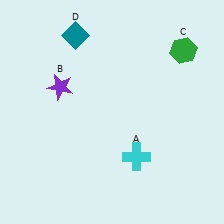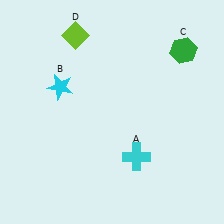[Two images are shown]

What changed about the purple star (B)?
In Image 1, B is purple. In Image 2, it changed to cyan.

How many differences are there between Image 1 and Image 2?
There are 2 differences between the two images.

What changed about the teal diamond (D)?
In Image 1, D is teal. In Image 2, it changed to lime.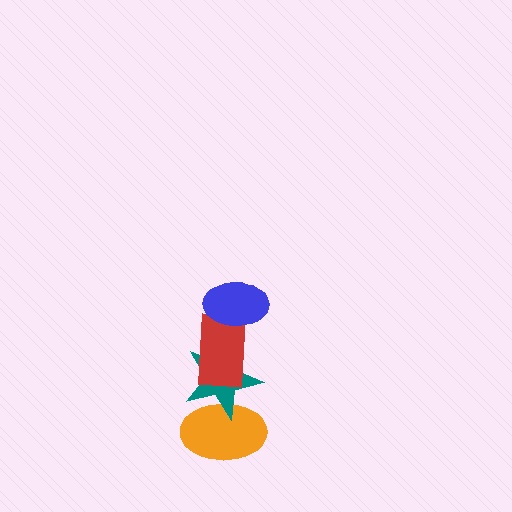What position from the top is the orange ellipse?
The orange ellipse is 4th from the top.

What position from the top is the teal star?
The teal star is 3rd from the top.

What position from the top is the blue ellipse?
The blue ellipse is 1st from the top.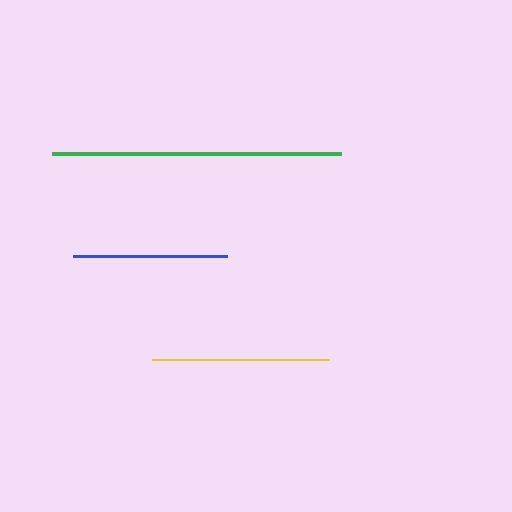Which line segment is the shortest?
The blue line is the shortest at approximately 154 pixels.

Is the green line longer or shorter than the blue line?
The green line is longer than the blue line.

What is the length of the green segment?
The green segment is approximately 290 pixels long.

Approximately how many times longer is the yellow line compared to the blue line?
The yellow line is approximately 1.2 times the length of the blue line.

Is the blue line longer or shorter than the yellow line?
The yellow line is longer than the blue line.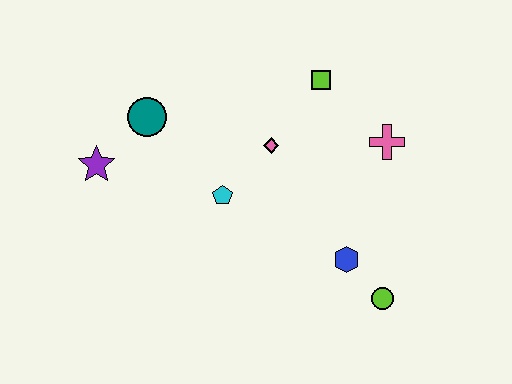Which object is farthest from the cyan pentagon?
The lime circle is farthest from the cyan pentagon.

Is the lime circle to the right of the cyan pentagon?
Yes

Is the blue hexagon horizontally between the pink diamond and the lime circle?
Yes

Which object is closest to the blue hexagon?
The lime circle is closest to the blue hexagon.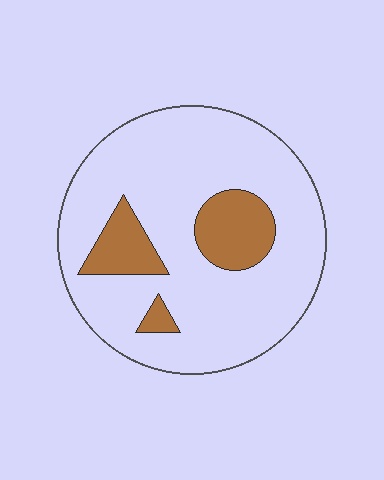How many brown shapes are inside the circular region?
3.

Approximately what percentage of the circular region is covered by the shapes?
Approximately 15%.